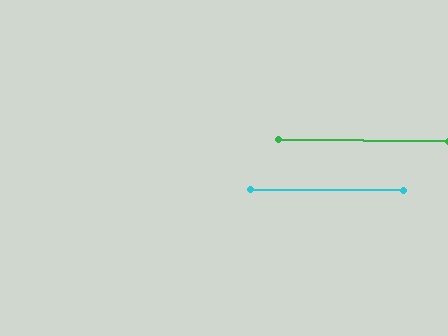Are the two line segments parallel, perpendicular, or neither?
Parallel — their directions differ by only 0.5°.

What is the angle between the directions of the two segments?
Approximately 1 degree.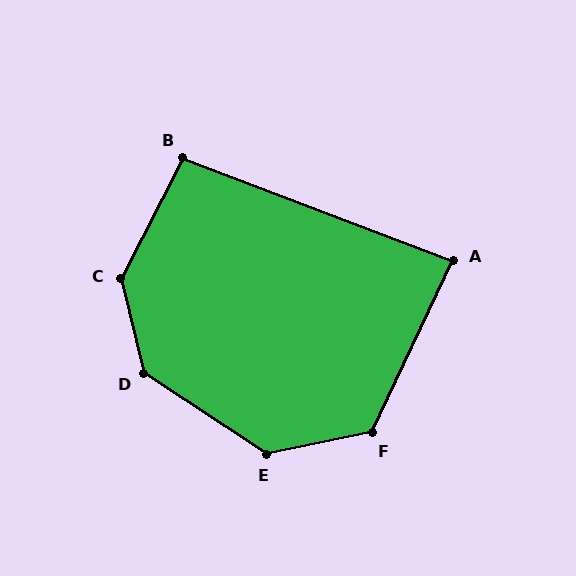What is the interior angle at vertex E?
Approximately 135 degrees (obtuse).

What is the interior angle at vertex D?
Approximately 137 degrees (obtuse).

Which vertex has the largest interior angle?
C, at approximately 139 degrees.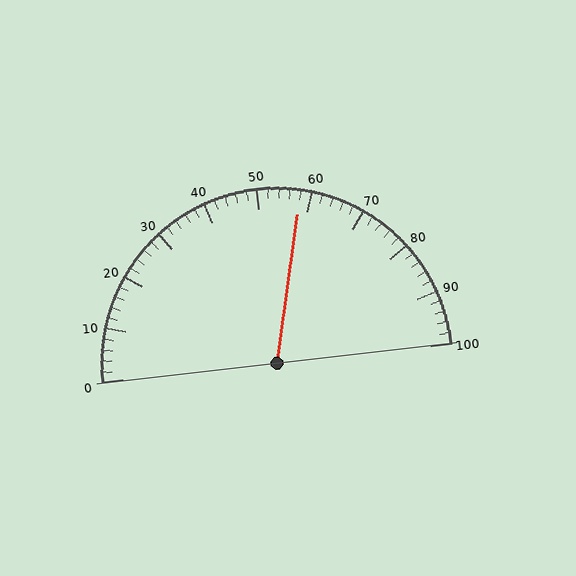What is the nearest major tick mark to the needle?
The nearest major tick mark is 60.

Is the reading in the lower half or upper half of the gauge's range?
The reading is in the upper half of the range (0 to 100).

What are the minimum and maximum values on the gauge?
The gauge ranges from 0 to 100.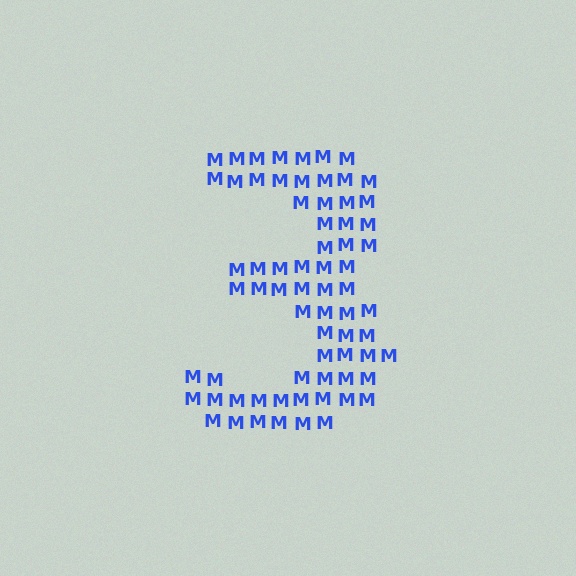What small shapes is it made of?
It is made of small letter M's.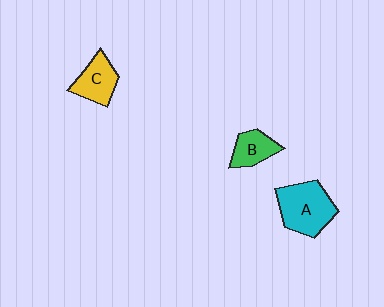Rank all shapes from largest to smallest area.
From largest to smallest: A (cyan), C (yellow), B (green).